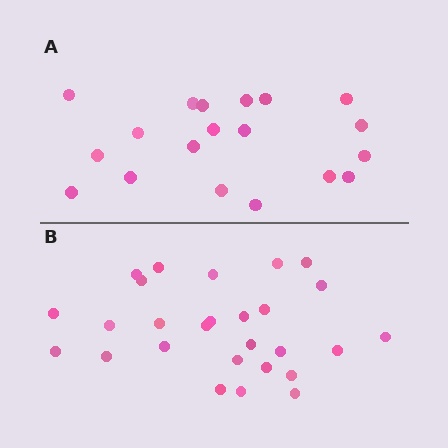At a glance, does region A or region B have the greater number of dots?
Region B (the bottom region) has more dots.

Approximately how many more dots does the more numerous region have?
Region B has roughly 8 or so more dots than region A.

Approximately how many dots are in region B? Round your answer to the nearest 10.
About 30 dots. (The exact count is 27, which rounds to 30.)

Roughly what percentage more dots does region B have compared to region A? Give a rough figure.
About 40% more.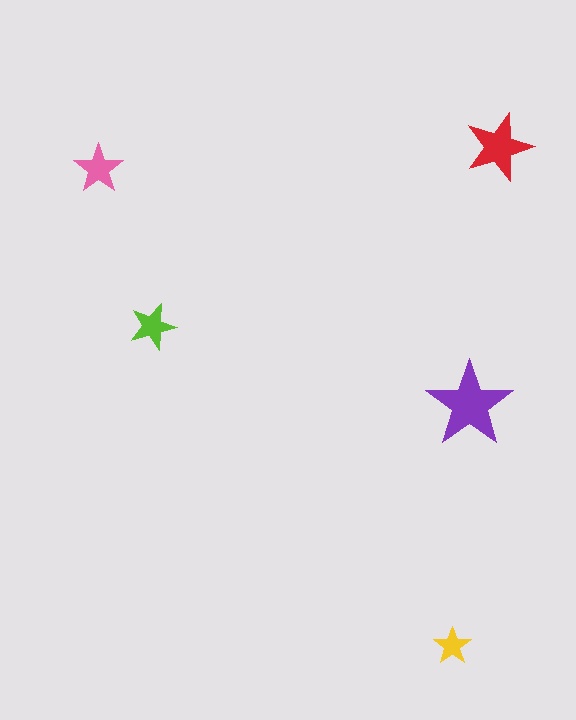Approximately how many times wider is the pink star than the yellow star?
About 1.5 times wider.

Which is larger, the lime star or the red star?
The red one.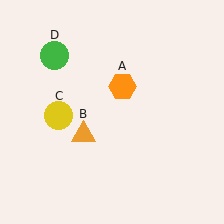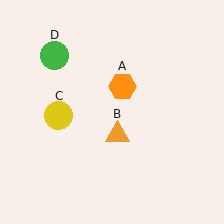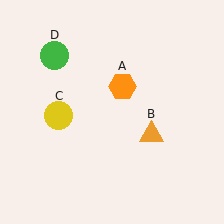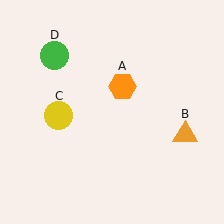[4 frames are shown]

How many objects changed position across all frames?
1 object changed position: orange triangle (object B).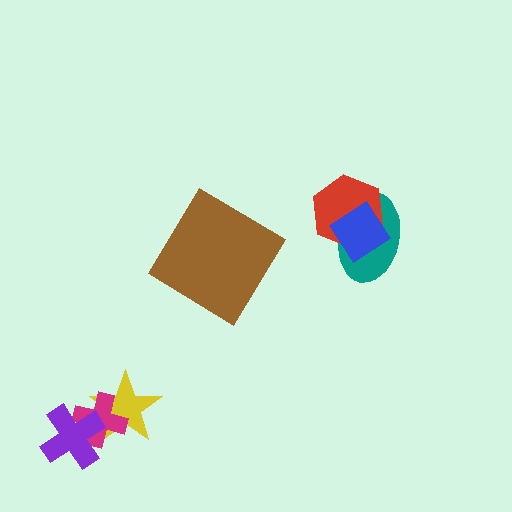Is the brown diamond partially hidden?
No, no other shape covers it.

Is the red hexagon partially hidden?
Yes, it is partially covered by another shape.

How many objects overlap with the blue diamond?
2 objects overlap with the blue diamond.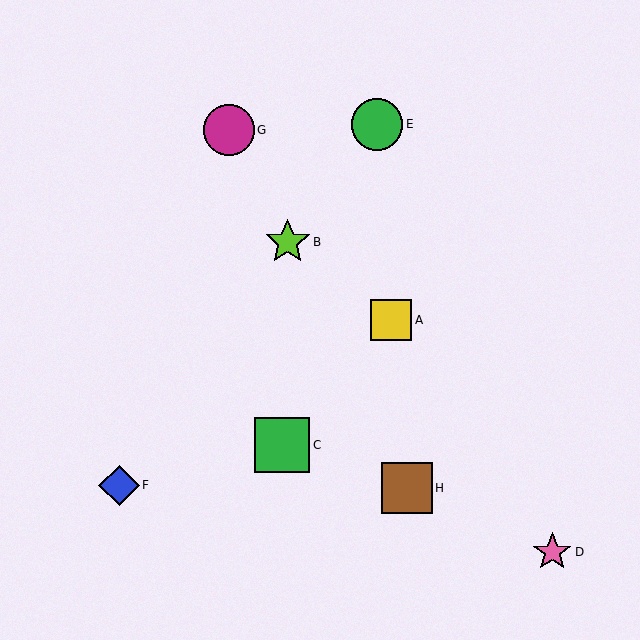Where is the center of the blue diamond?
The center of the blue diamond is at (119, 485).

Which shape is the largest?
The green square (labeled C) is the largest.